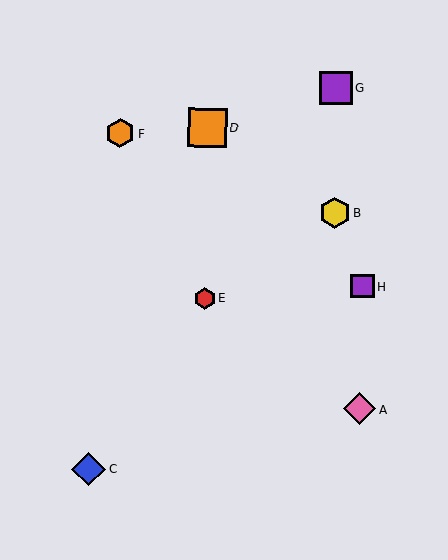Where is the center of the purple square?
The center of the purple square is at (336, 88).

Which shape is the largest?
The orange square (labeled D) is the largest.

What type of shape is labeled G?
Shape G is a purple square.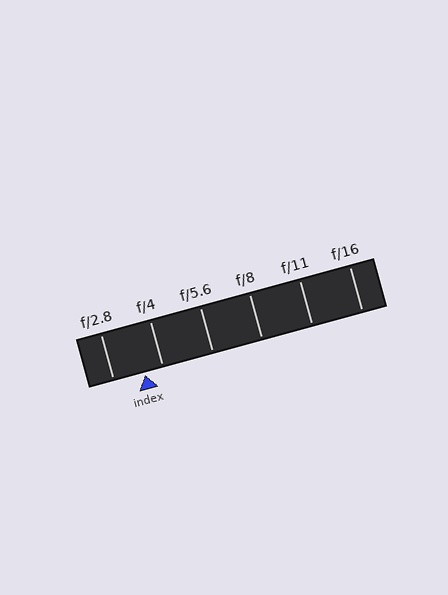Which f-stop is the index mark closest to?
The index mark is closest to f/4.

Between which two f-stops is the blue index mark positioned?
The index mark is between f/2.8 and f/4.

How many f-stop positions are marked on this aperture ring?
There are 6 f-stop positions marked.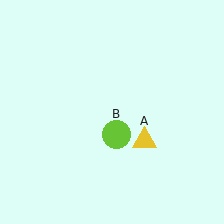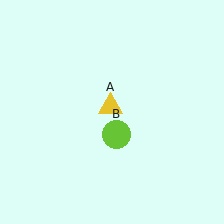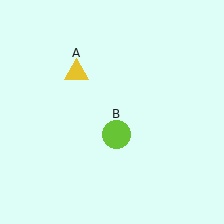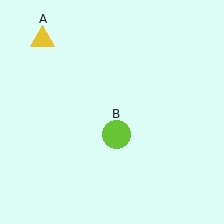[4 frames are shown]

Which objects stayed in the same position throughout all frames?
Lime circle (object B) remained stationary.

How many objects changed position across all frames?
1 object changed position: yellow triangle (object A).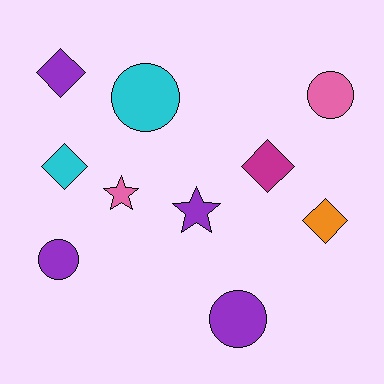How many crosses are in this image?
There are no crosses.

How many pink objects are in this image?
There are 2 pink objects.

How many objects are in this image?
There are 10 objects.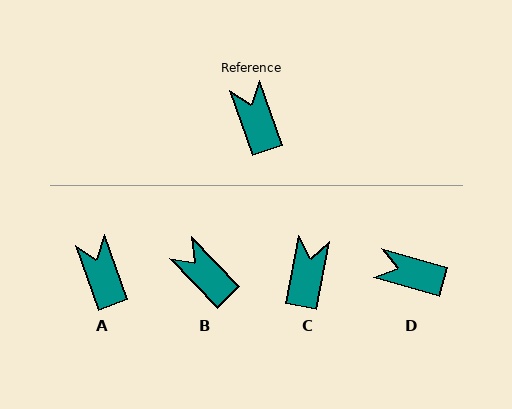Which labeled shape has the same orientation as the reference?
A.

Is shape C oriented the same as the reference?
No, it is off by about 30 degrees.